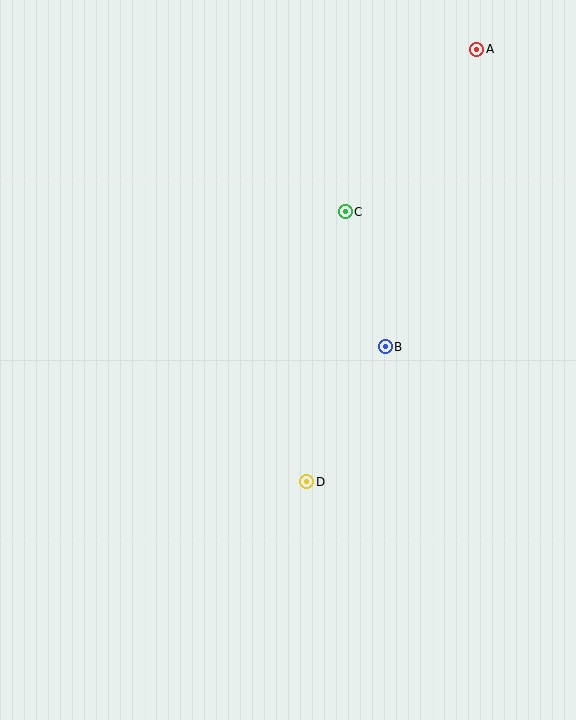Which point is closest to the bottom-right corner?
Point D is closest to the bottom-right corner.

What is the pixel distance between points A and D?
The distance between A and D is 465 pixels.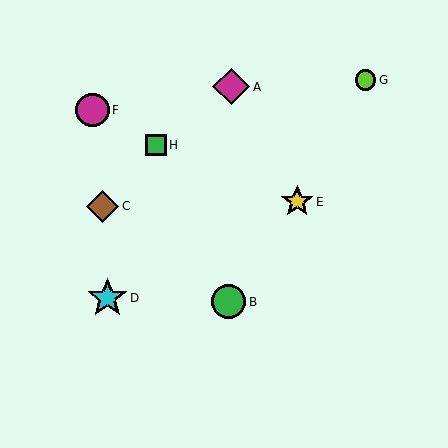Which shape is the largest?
The cyan star (labeled D) is the largest.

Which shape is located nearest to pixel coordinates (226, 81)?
The magenta diamond (labeled A) at (231, 87) is nearest to that location.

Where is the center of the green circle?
The center of the green circle is at (229, 302).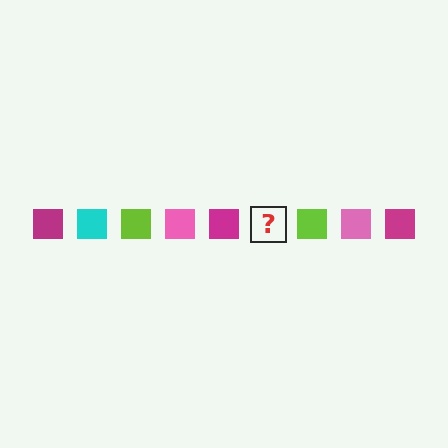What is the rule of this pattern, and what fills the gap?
The rule is that the pattern cycles through magenta, cyan, lime, pink squares. The gap should be filled with a cyan square.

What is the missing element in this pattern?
The missing element is a cyan square.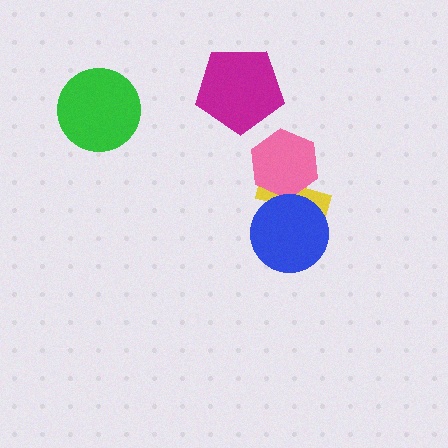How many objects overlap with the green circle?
0 objects overlap with the green circle.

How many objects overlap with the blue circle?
1 object overlaps with the blue circle.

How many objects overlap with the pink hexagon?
1 object overlaps with the pink hexagon.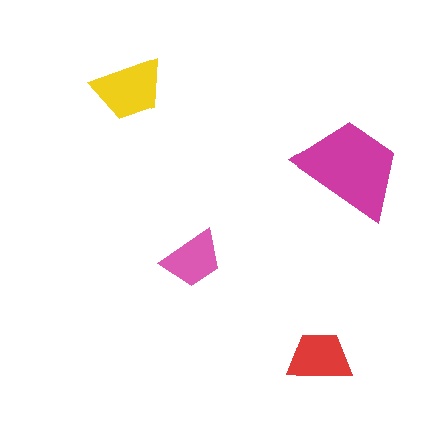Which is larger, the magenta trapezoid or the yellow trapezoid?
The magenta one.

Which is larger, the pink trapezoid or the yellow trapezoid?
The yellow one.